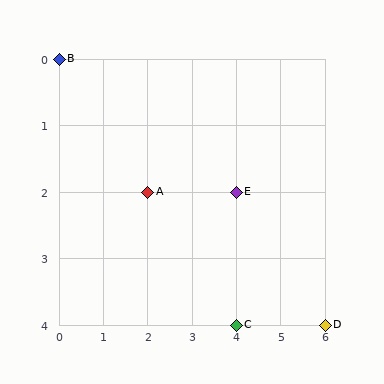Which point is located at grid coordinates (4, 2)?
Point E is at (4, 2).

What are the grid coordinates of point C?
Point C is at grid coordinates (4, 4).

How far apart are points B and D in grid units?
Points B and D are 6 columns and 4 rows apart (about 7.2 grid units diagonally).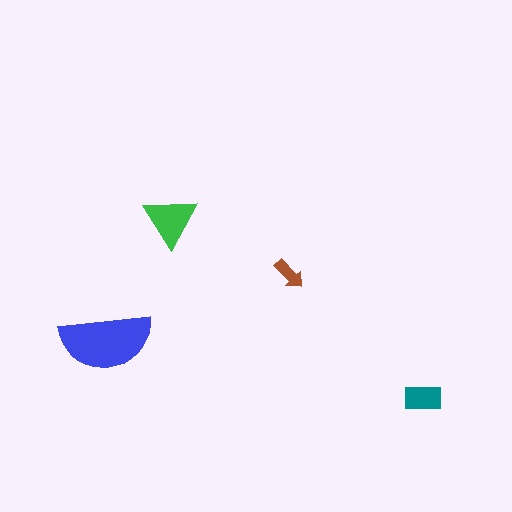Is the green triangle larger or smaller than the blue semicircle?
Smaller.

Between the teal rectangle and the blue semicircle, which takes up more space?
The blue semicircle.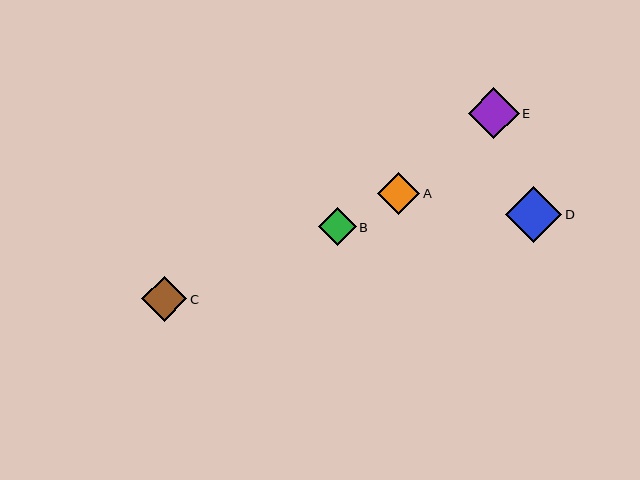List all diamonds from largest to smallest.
From largest to smallest: D, E, C, A, B.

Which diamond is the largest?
Diamond D is the largest with a size of approximately 56 pixels.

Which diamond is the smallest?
Diamond B is the smallest with a size of approximately 38 pixels.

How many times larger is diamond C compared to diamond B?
Diamond C is approximately 1.2 times the size of diamond B.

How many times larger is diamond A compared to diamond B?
Diamond A is approximately 1.1 times the size of diamond B.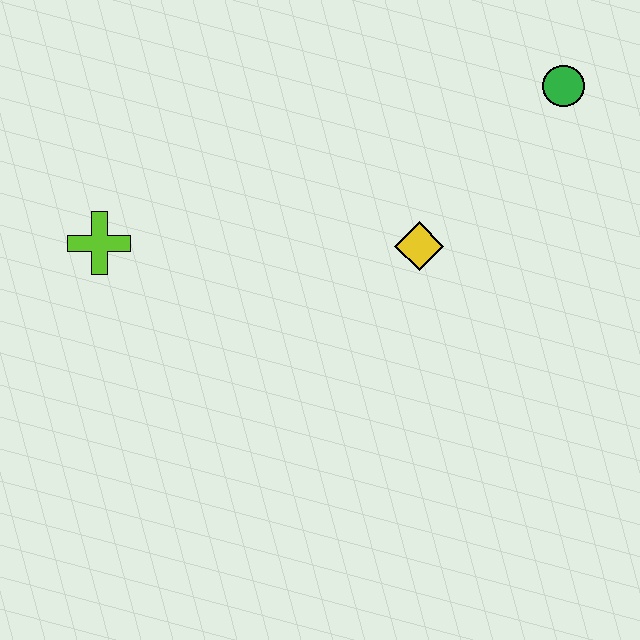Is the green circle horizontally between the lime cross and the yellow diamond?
No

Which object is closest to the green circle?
The yellow diamond is closest to the green circle.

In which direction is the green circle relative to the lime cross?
The green circle is to the right of the lime cross.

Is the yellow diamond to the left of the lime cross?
No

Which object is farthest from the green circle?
The lime cross is farthest from the green circle.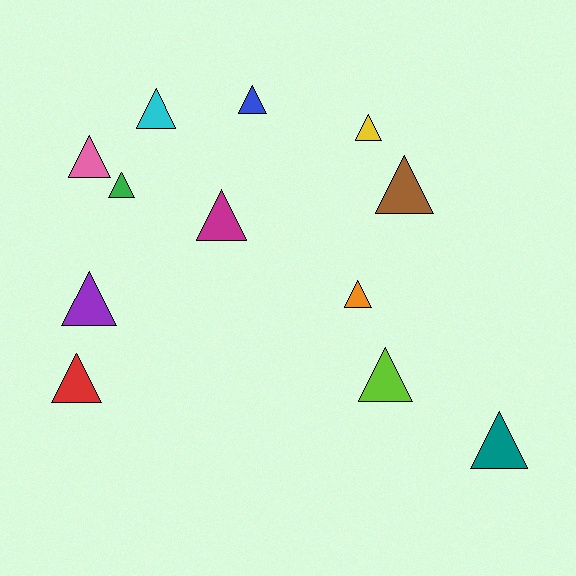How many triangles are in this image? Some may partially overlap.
There are 12 triangles.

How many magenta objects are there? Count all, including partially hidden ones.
There is 1 magenta object.